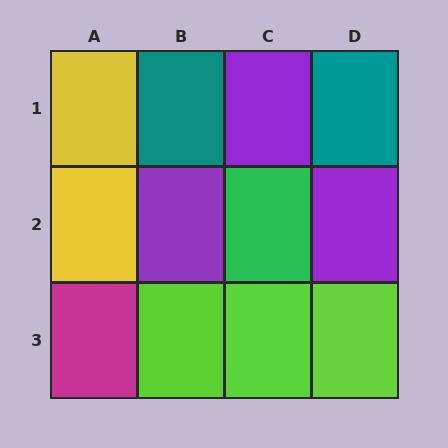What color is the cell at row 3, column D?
Lime.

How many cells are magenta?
1 cell is magenta.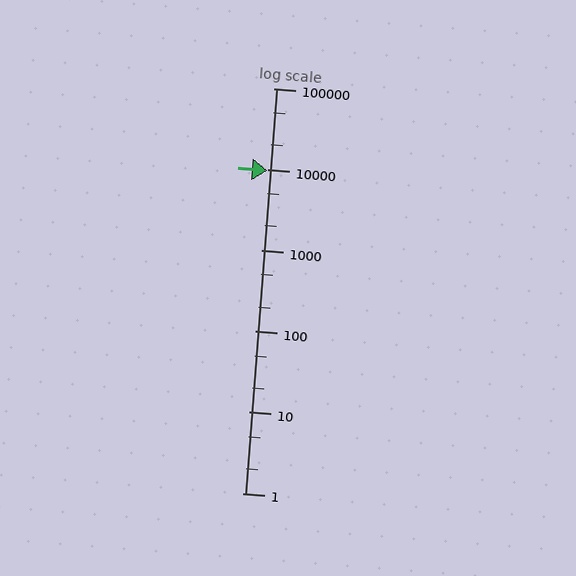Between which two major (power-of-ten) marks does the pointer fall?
The pointer is between 1000 and 10000.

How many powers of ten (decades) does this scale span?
The scale spans 5 decades, from 1 to 100000.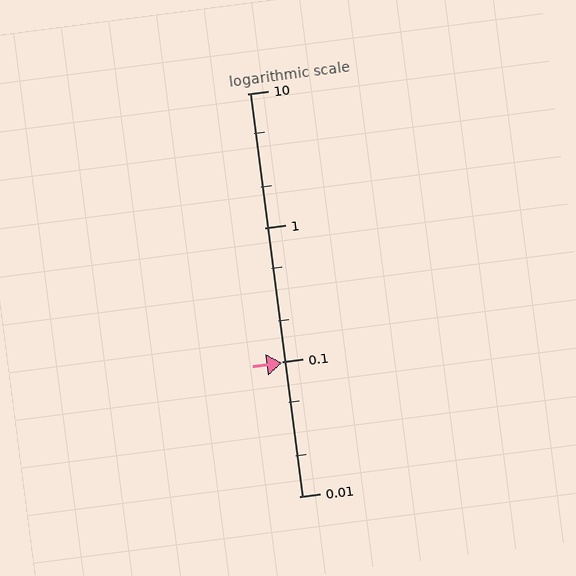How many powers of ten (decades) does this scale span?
The scale spans 3 decades, from 0.01 to 10.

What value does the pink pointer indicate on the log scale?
The pointer indicates approximately 0.099.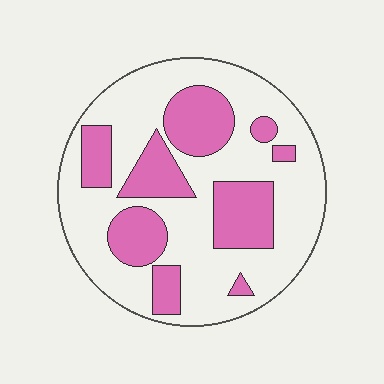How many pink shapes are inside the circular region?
9.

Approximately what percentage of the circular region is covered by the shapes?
Approximately 35%.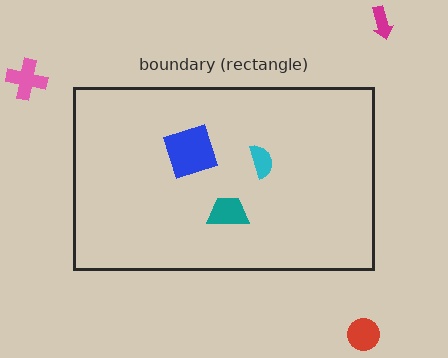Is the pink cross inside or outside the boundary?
Outside.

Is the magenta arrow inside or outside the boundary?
Outside.